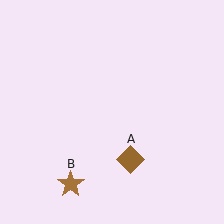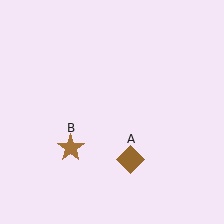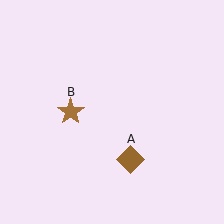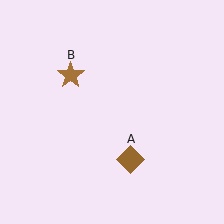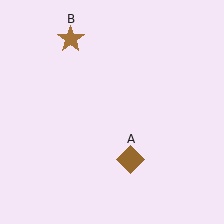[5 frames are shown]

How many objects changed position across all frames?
1 object changed position: brown star (object B).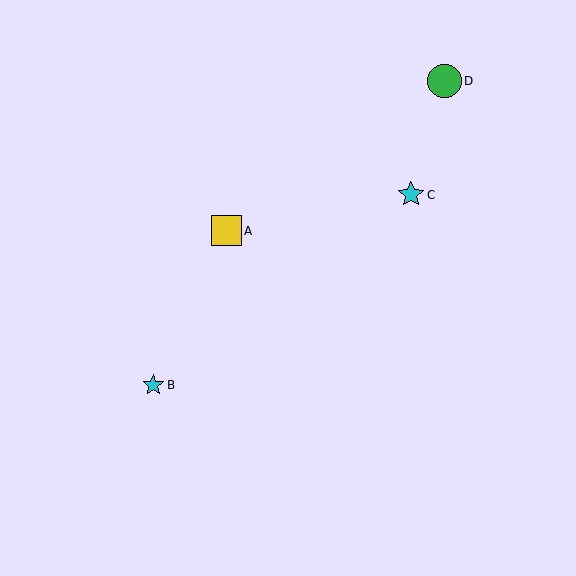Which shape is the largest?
The green circle (labeled D) is the largest.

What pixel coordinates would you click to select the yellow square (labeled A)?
Click at (226, 231) to select the yellow square A.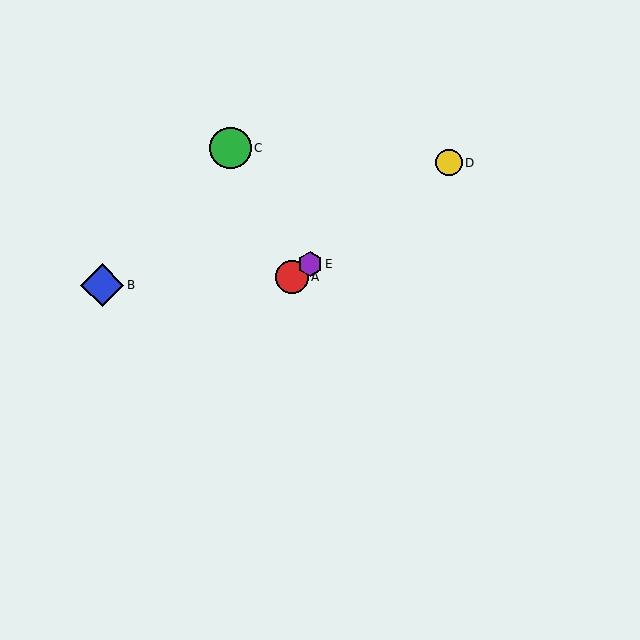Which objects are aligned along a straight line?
Objects A, D, E are aligned along a straight line.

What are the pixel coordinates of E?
Object E is at (310, 264).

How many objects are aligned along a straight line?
3 objects (A, D, E) are aligned along a straight line.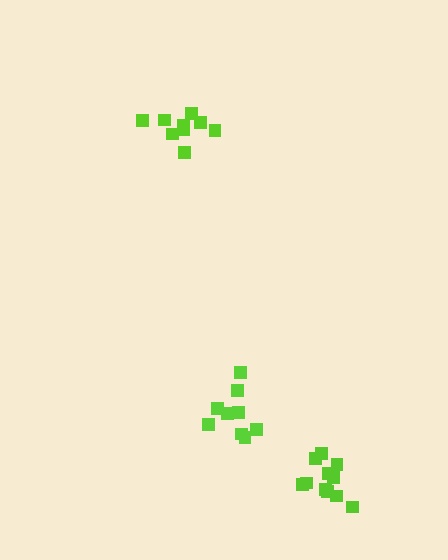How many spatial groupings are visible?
There are 3 spatial groupings.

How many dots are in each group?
Group 1: 11 dots, Group 2: 9 dots, Group 3: 9 dots (29 total).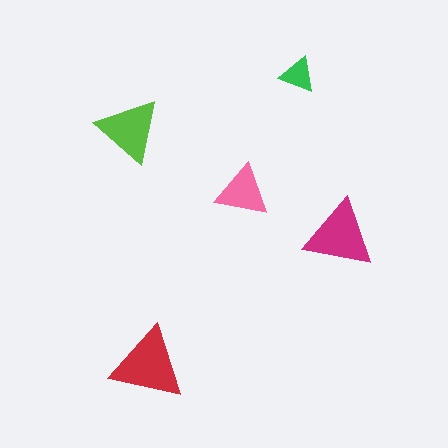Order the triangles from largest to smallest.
the red one, the magenta one, the lime one, the pink one, the green one.